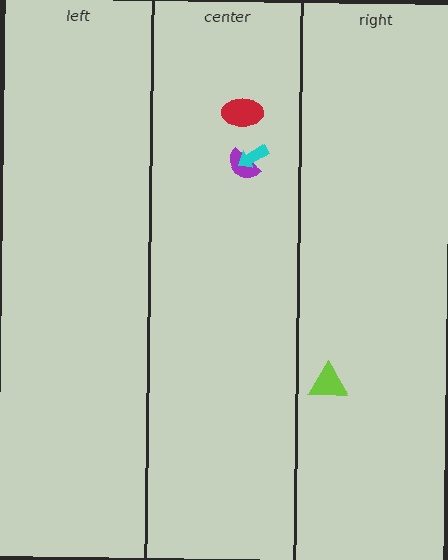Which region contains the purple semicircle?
The center region.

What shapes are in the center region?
The red ellipse, the purple semicircle, the cyan arrow.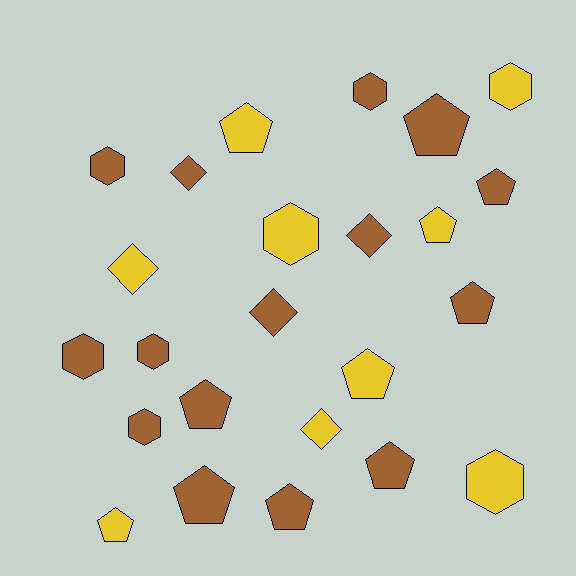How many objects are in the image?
There are 24 objects.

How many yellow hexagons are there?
There are 3 yellow hexagons.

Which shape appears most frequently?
Pentagon, with 11 objects.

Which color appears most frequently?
Brown, with 15 objects.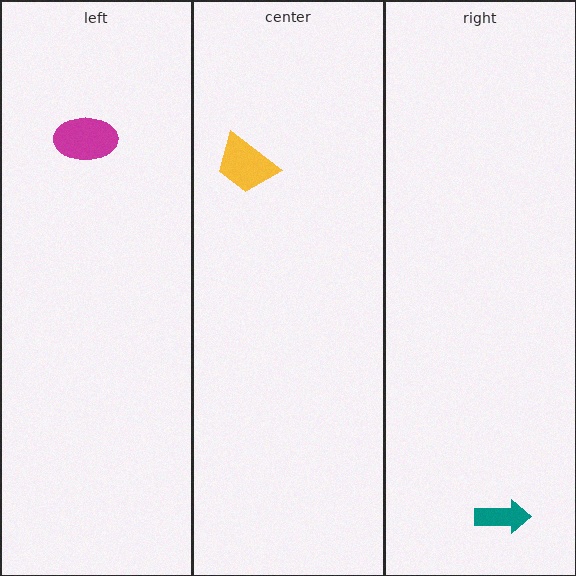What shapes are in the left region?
The magenta ellipse.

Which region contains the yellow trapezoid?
The center region.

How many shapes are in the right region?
1.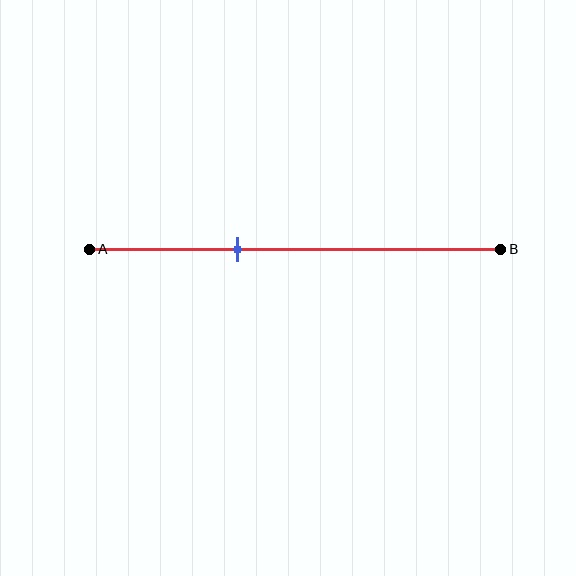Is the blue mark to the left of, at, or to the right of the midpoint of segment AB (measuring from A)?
The blue mark is to the left of the midpoint of segment AB.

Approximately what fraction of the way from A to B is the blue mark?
The blue mark is approximately 35% of the way from A to B.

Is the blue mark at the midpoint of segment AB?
No, the mark is at about 35% from A, not at the 50% midpoint.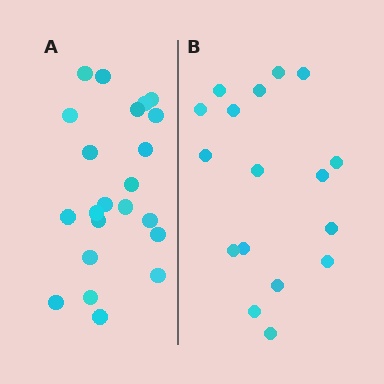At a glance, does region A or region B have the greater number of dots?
Region A (the left region) has more dots.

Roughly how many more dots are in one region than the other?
Region A has about 5 more dots than region B.